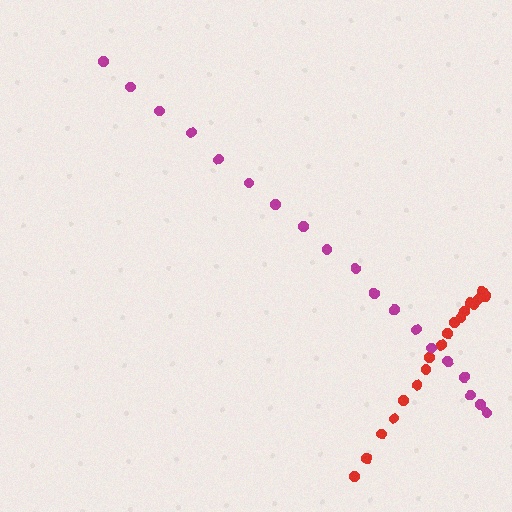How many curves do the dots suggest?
There are 2 distinct paths.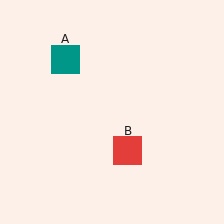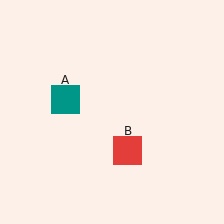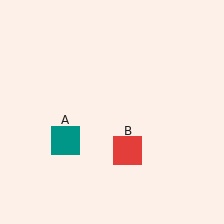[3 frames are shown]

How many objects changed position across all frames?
1 object changed position: teal square (object A).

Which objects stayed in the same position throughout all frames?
Red square (object B) remained stationary.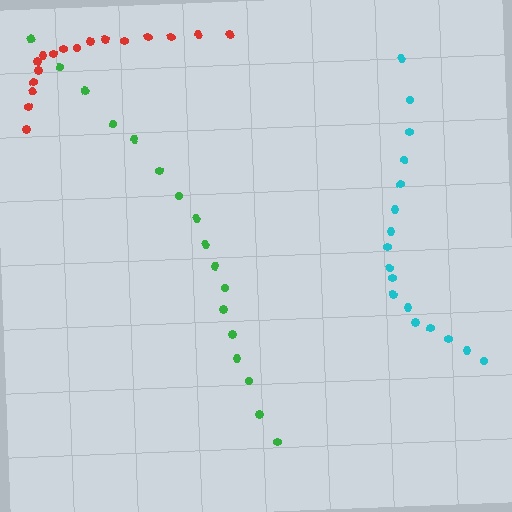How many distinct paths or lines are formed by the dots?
There are 3 distinct paths.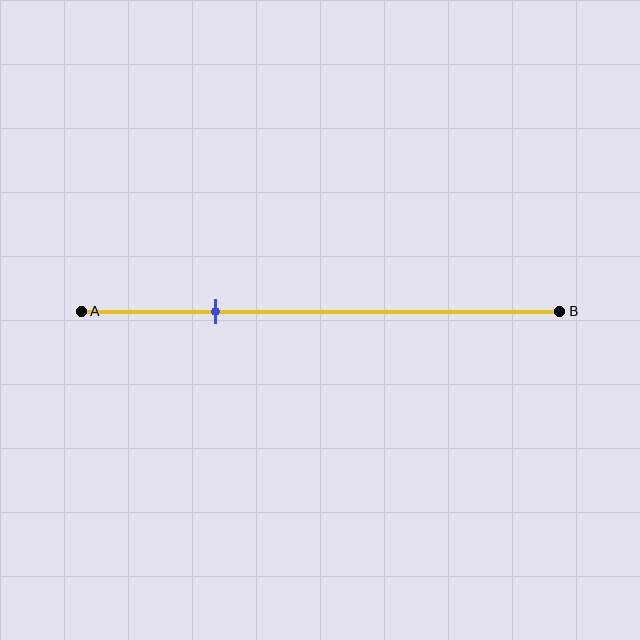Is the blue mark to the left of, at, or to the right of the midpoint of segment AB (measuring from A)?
The blue mark is to the left of the midpoint of segment AB.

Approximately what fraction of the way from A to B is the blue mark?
The blue mark is approximately 30% of the way from A to B.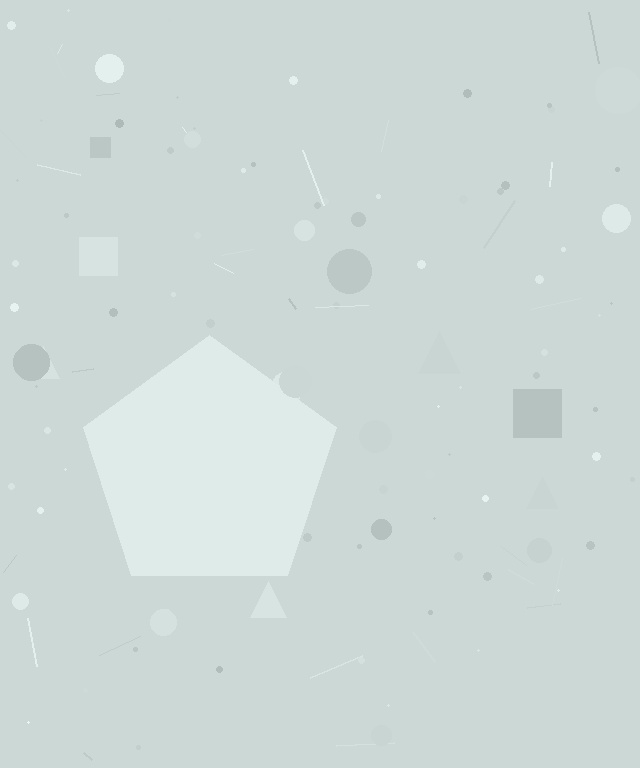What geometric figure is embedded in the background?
A pentagon is embedded in the background.